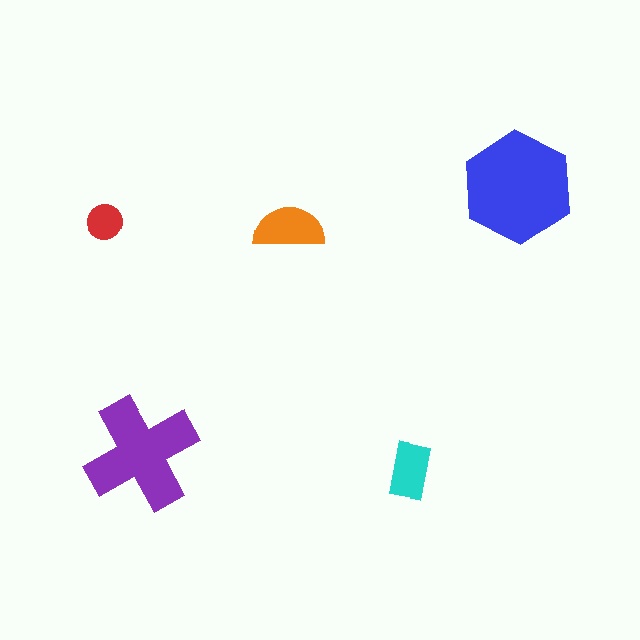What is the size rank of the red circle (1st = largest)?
5th.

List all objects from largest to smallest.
The blue hexagon, the purple cross, the orange semicircle, the cyan rectangle, the red circle.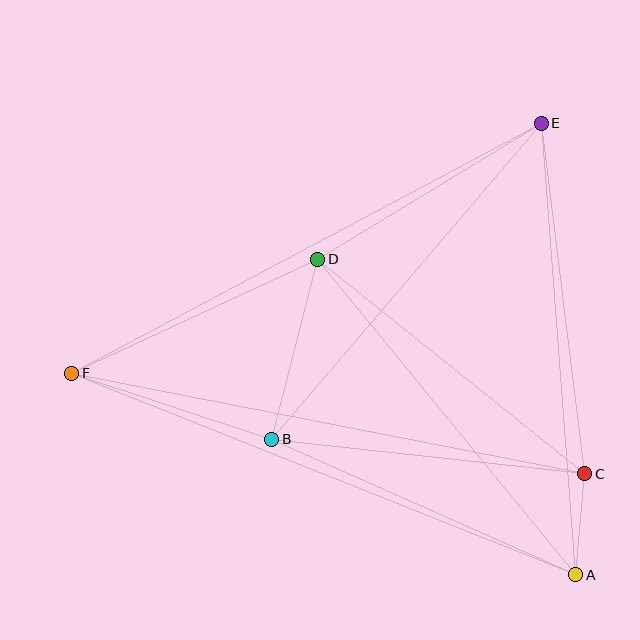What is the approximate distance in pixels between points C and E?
The distance between C and E is approximately 353 pixels.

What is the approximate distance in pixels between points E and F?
The distance between E and F is approximately 532 pixels.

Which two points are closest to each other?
Points A and C are closest to each other.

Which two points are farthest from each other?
Points A and F are farthest from each other.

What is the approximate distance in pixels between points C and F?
The distance between C and F is approximately 523 pixels.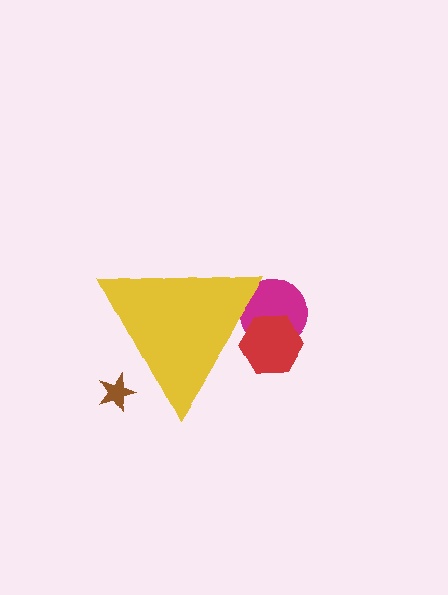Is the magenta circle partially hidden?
Yes, the magenta circle is partially hidden behind the yellow triangle.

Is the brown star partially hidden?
Yes, the brown star is partially hidden behind the yellow triangle.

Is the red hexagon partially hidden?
Yes, the red hexagon is partially hidden behind the yellow triangle.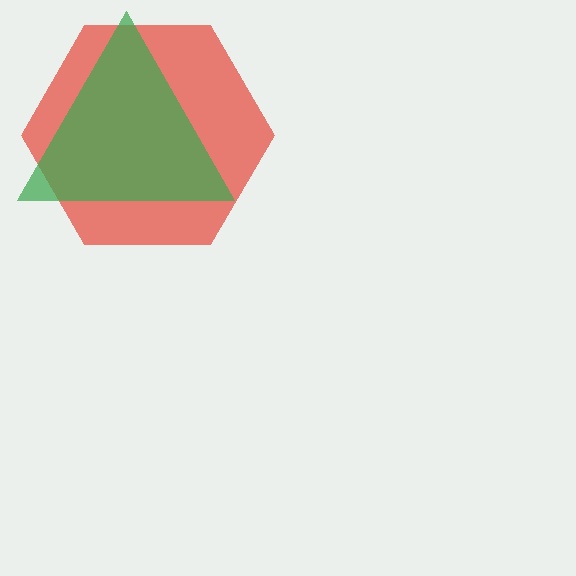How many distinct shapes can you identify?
There are 2 distinct shapes: a red hexagon, a green triangle.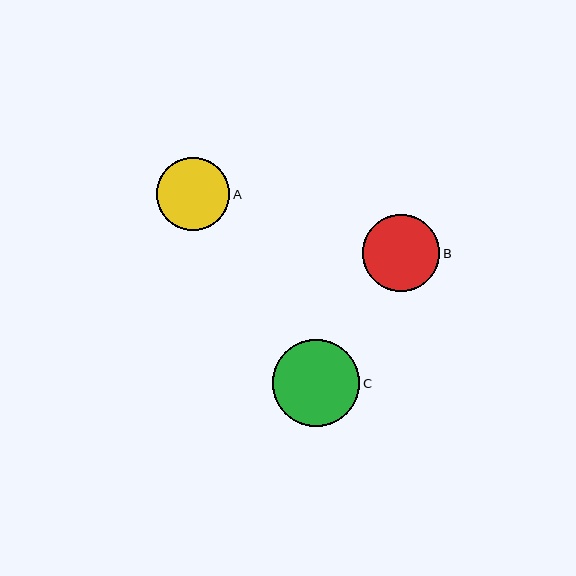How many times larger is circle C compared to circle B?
Circle C is approximately 1.1 times the size of circle B.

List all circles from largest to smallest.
From largest to smallest: C, B, A.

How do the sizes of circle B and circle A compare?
Circle B and circle A are approximately the same size.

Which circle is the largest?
Circle C is the largest with a size of approximately 87 pixels.